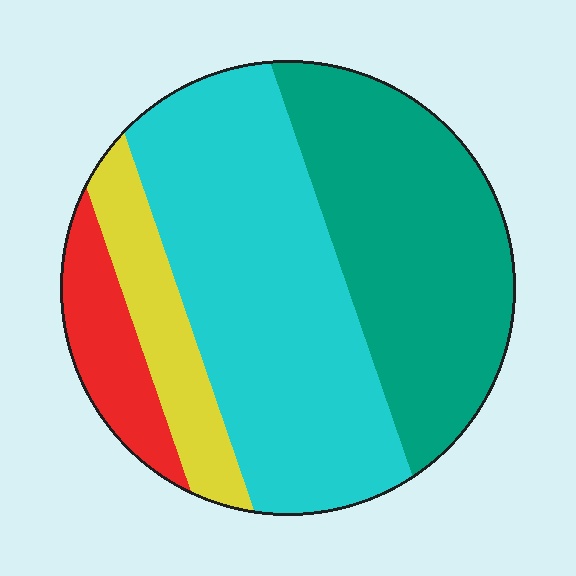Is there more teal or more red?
Teal.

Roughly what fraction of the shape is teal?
Teal covers roughly 35% of the shape.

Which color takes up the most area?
Cyan, at roughly 45%.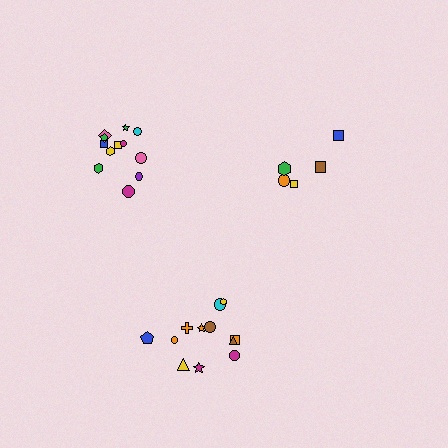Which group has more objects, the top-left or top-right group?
The top-left group.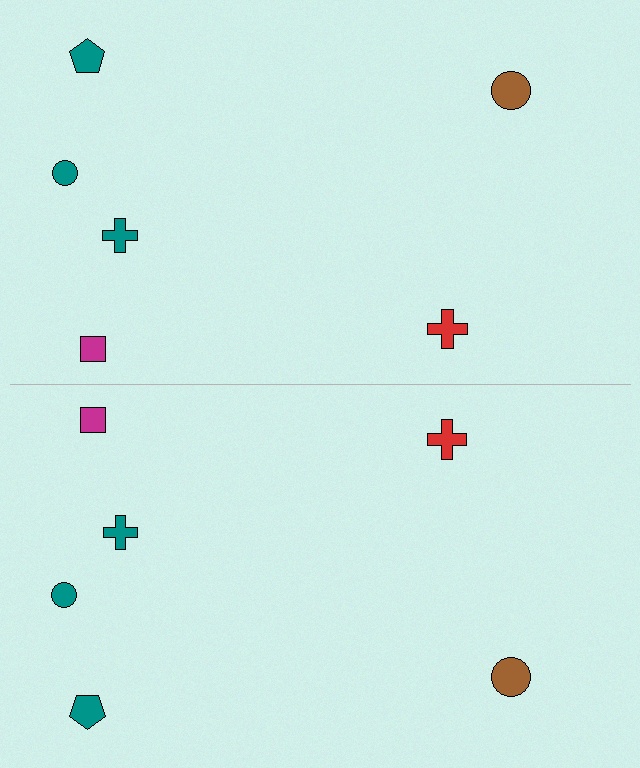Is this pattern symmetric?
Yes, this pattern has bilateral (reflection) symmetry.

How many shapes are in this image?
There are 12 shapes in this image.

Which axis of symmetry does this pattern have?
The pattern has a horizontal axis of symmetry running through the center of the image.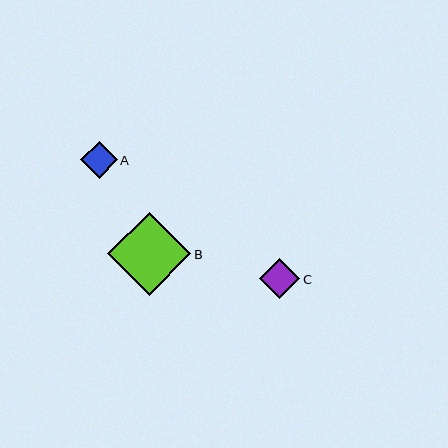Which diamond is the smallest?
Diamond A is the smallest with a size of approximately 36 pixels.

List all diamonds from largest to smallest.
From largest to smallest: B, C, A.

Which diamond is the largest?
Diamond B is the largest with a size of approximately 83 pixels.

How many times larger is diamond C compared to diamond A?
Diamond C is approximately 1.1 times the size of diamond A.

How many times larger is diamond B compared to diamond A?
Diamond B is approximately 2.3 times the size of diamond A.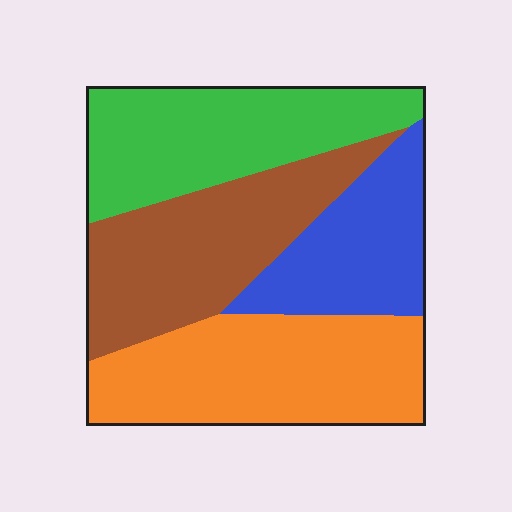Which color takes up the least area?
Blue, at roughly 20%.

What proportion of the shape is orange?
Orange takes up between a quarter and a half of the shape.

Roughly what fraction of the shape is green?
Green takes up between a sixth and a third of the shape.